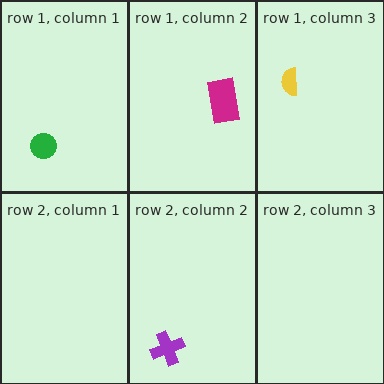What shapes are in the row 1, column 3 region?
The yellow semicircle.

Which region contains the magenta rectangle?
The row 1, column 2 region.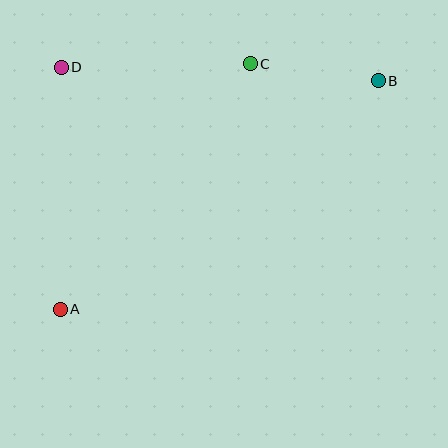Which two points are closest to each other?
Points B and C are closest to each other.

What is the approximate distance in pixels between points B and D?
The distance between B and D is approximately 317 pixels.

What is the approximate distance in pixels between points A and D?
The distance between A and D is approximately 242 pixels.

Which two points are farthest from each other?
Points A and B are farthest from each other.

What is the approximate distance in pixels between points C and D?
The distance between C and D is approximately 189 pixels.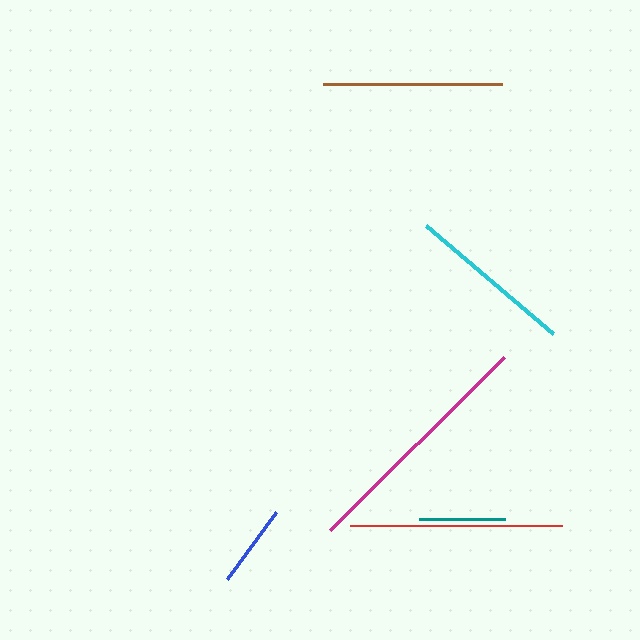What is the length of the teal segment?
The teal segment is approximately 86 pixels long.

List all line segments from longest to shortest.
From longest to shortest: magenta, red, brown, cyan, teal, blue.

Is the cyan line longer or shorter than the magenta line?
The magenta line is longer than the cyan line.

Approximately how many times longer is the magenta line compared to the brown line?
The magenta line is approximately 1.4 times the length of the brown line.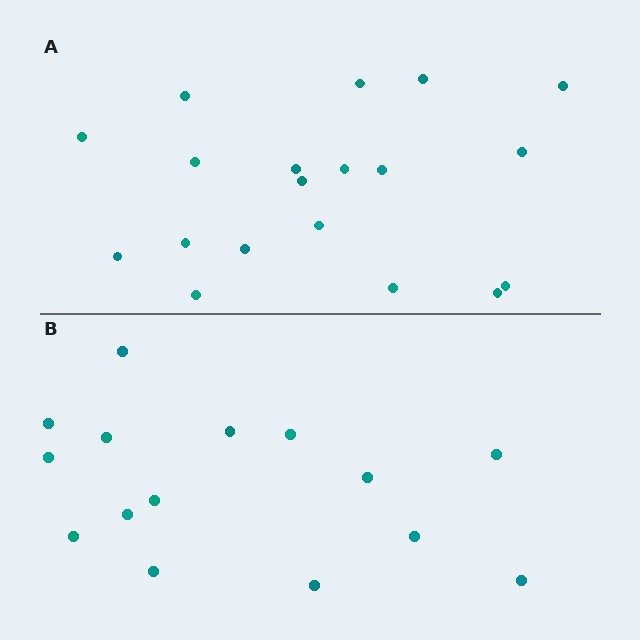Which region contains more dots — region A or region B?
Region A (the top region) has more dots.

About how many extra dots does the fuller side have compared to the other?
Region A has about 4 more dots than region B.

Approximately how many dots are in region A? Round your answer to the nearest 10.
About 20 dots. (The exact count is 19, which rounds to 20.)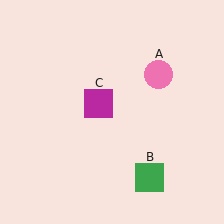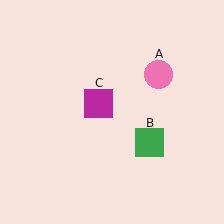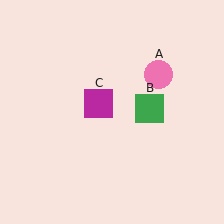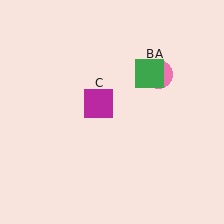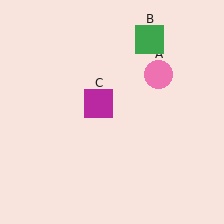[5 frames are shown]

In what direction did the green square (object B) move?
The green square (object B) moved up.